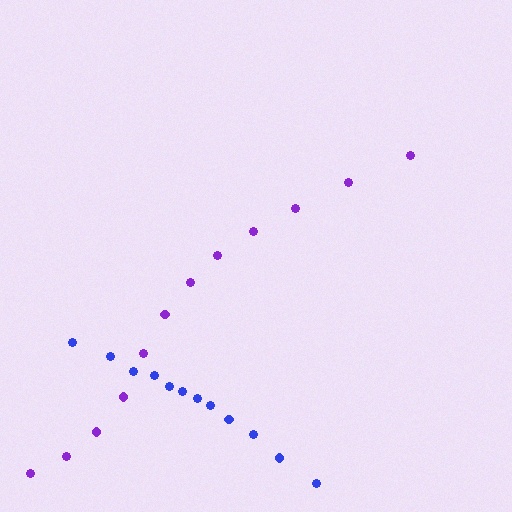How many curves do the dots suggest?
There are 2 distinct paths.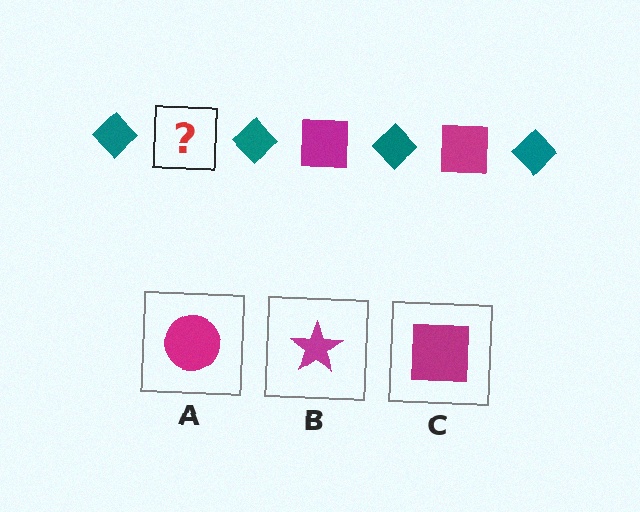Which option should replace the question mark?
Option C.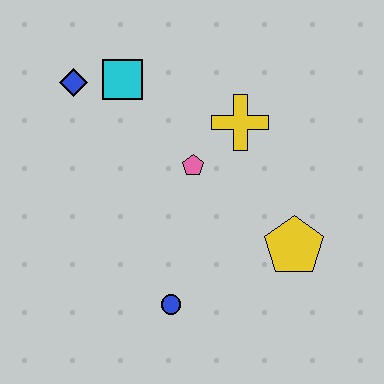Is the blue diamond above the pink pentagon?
Yes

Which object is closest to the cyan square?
The blue diamond is closest to the cyan square.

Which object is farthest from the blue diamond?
The yellow pentagon is farthest from the blue diamond.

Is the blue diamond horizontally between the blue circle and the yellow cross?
No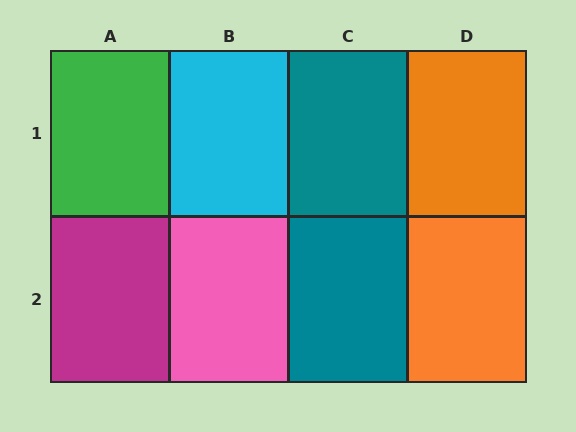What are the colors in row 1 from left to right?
Green, cyan, teal, orange.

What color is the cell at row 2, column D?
Orange.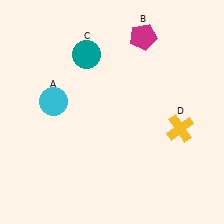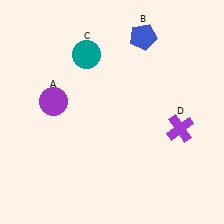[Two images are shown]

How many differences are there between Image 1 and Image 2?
There are 3 differences between the two images.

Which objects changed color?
A changed from cyan to purple. B changed from magenta to blue. D changed from yellow to purple.